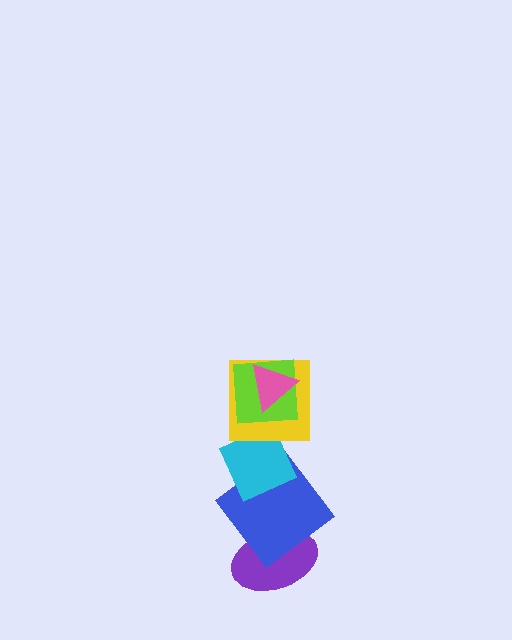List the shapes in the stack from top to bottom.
From top to bottom: the pink triangle, the lime square, the yellow square, the cyan diamond, the blue diamond, the purple ellipse.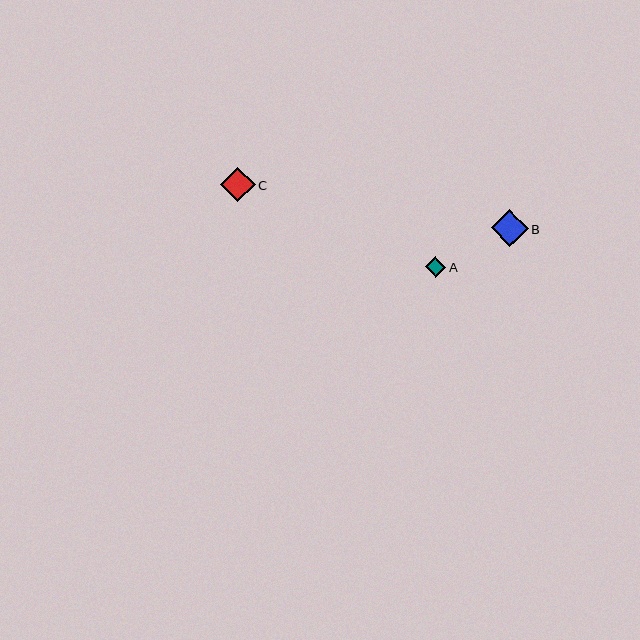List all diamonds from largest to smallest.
From largest to smallest: B, C, A.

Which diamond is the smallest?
Diamond A is the smallest with a size of approximately 20 pixels.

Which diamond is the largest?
Diamond B is the largest with a size of approximately 36 pixels.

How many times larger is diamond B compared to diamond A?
Diamond B is approximately 1.8 times the size of diamond A.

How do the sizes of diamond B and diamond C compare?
Diamond B and diamond C are approximately the same size.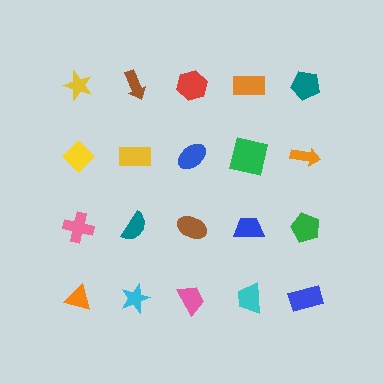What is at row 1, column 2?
A brown arrow.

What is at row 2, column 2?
A yellow rectangle.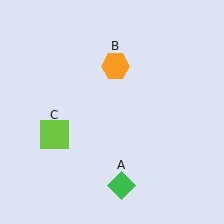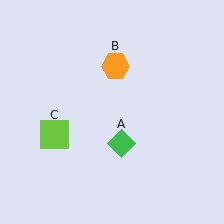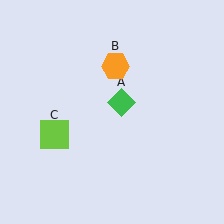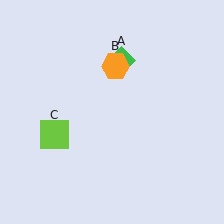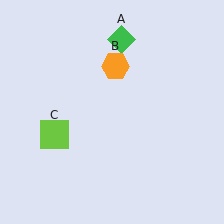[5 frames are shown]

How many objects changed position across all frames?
1 object changed position: green diamond (object A).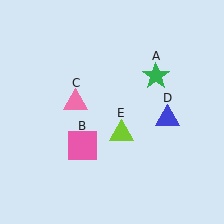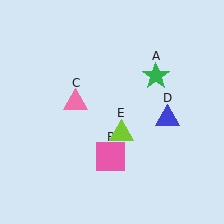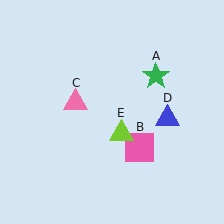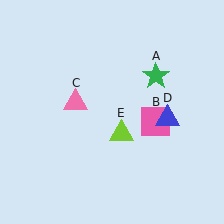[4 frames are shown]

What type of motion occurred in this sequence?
The pink square (object B) rotated counterclockwise around the center of the scene.